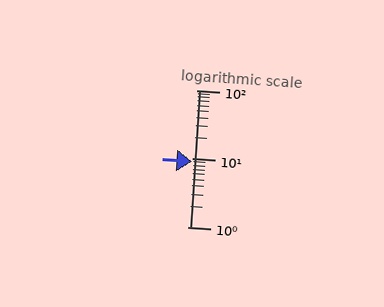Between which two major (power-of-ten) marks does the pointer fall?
The pointer is between 1 and 10.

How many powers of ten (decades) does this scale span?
The scale spans 2 decades, from 1 to 100.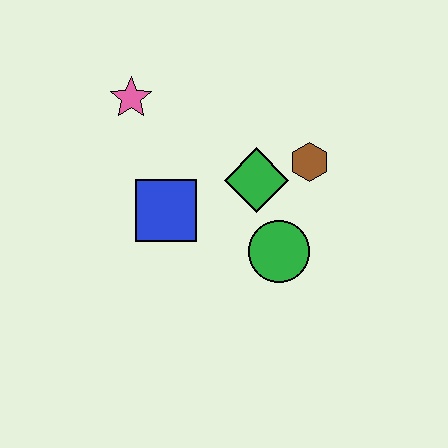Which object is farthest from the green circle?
The pink star is farthest from the green circle.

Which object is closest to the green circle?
The green diamond is closest to the green circle.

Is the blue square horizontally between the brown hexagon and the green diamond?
No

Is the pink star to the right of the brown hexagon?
No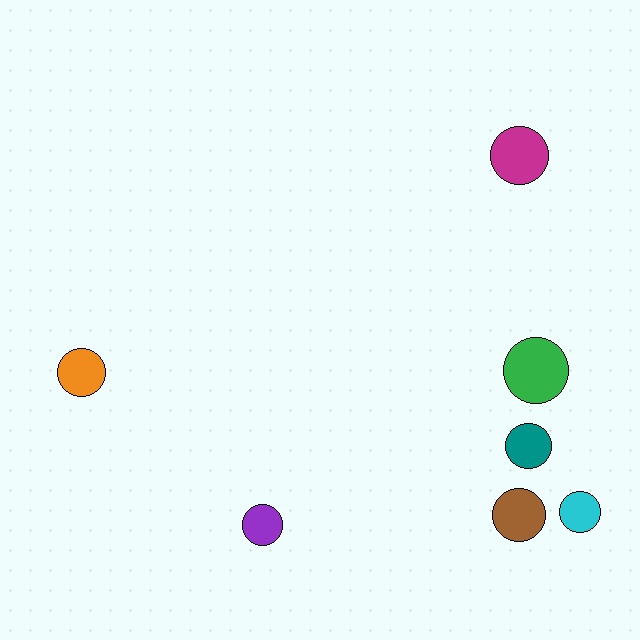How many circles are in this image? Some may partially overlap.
There are 7 circles.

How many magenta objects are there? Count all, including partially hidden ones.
There is 1 magenta object.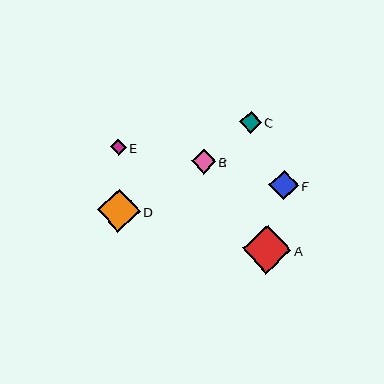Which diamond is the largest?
Diamond A is the largest with a size of approximately 49 pixels.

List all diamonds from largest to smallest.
From largest to smallest: A, D, F, B, C, E.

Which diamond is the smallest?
Diamond E is the smallest with a size of approximately 16 pixels.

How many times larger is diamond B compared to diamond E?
Diamond B is approximately 1.5 times the size of diamond E.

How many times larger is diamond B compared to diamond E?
Diamond B is approximately 1.5 times the size of diamond E.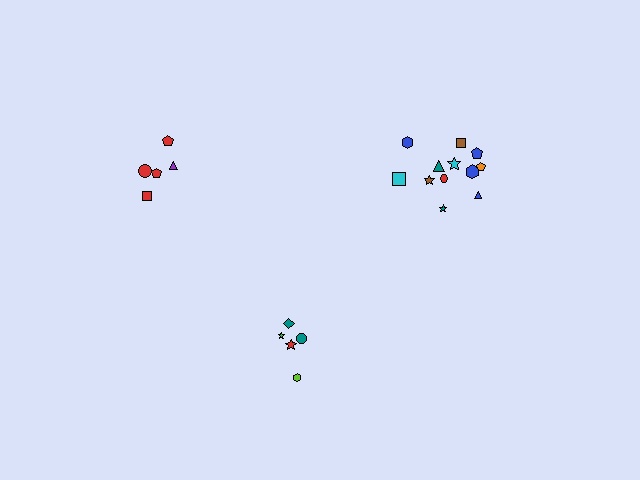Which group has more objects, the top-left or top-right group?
The top-right group.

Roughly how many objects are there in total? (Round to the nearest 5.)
Roughly 20 objects in total.